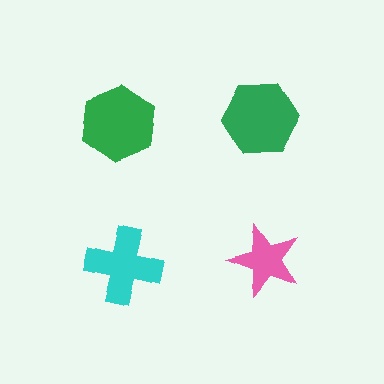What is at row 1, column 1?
A green hexagon.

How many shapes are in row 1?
2 shapes.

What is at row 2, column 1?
A cyan cross.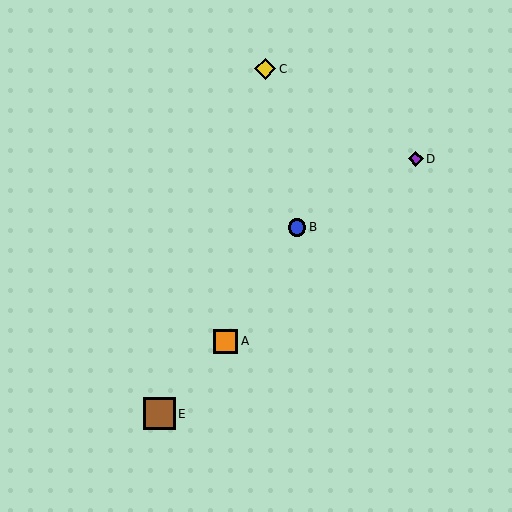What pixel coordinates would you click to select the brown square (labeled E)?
Click at (159, 414) to select the brown square E.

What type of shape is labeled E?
Shape E is a brown square.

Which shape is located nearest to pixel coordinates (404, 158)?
The purple diamond (labeled D) at (416, 159) is nearest to that location.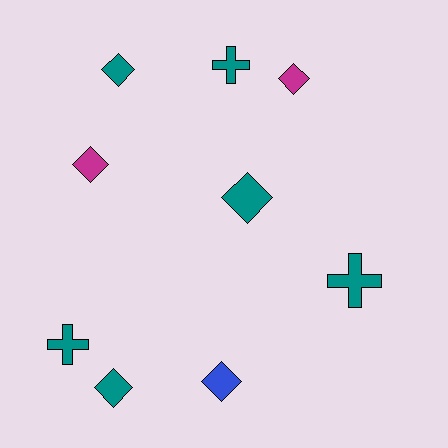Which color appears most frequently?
Teal, with 6 objects.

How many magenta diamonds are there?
There are 2 magenta diamonds.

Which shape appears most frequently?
Diamond, with 6 objects.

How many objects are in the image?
There are 9 objects.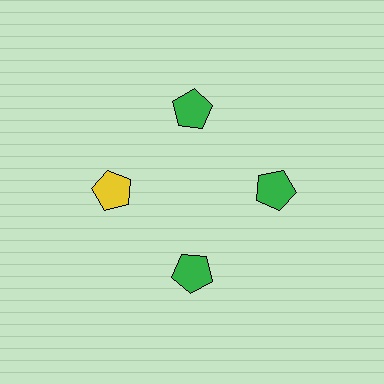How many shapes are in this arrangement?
There are 4 shapes arranged in a ring pattern.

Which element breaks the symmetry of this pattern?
The yellow pentagon at roughly the 9 o'clock position breaks the symmetry. All other shapes are green pentagons.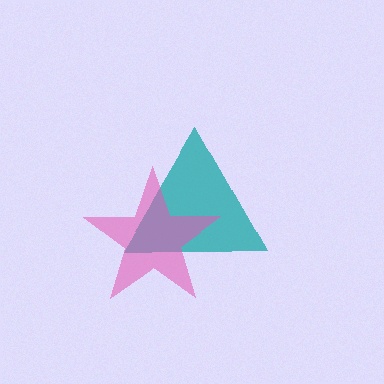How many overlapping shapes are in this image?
There are 2 overlapping shapes in the image.